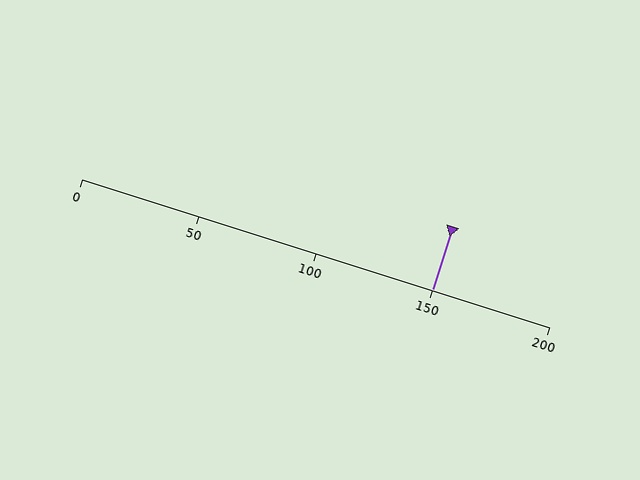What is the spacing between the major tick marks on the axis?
The major ticks are spaced 50 apart.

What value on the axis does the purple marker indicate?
The marker indicates approximately 150.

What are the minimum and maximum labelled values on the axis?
The axis runs from 0 to 200.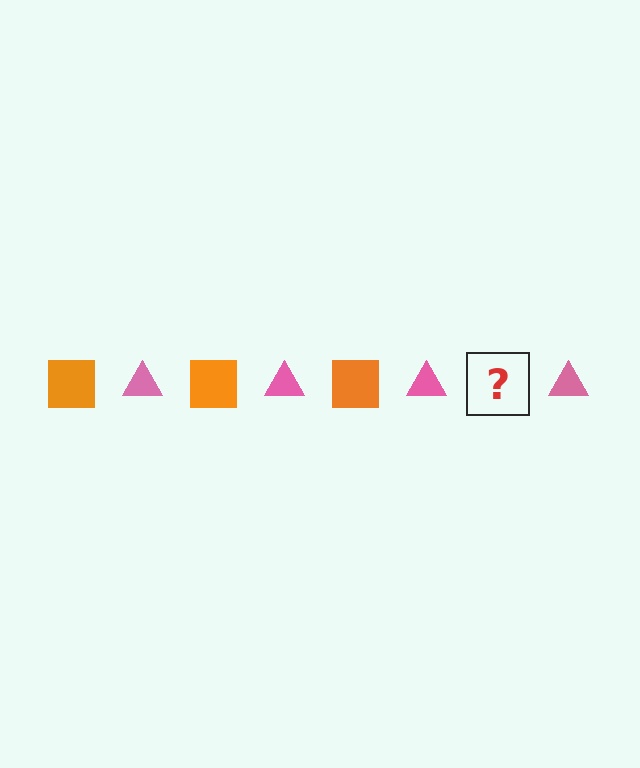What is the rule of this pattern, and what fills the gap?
The rule is that the pattern alternates between orange square and pink triangle. The gap should be filled with an orange square.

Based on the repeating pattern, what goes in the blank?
The blank should be an orange square.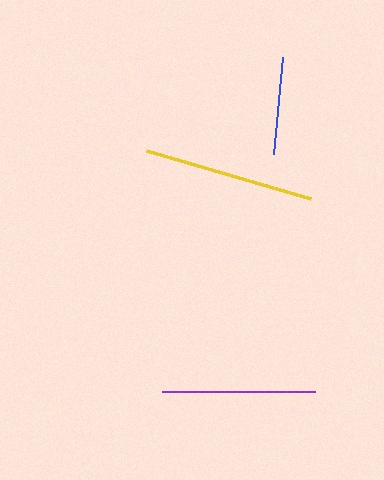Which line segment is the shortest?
The blue line is the shortest at approximately 97 pixels.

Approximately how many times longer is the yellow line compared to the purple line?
The yellow line is approximately 1.1 times the length of the purple line.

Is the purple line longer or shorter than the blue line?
The purple line is longer than the blue line.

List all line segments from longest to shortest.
From longest to shortest: yellow, purple, blue.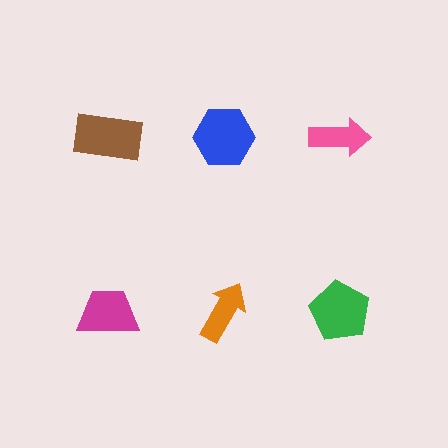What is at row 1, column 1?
A brown rectangle.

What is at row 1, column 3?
A pink arrow.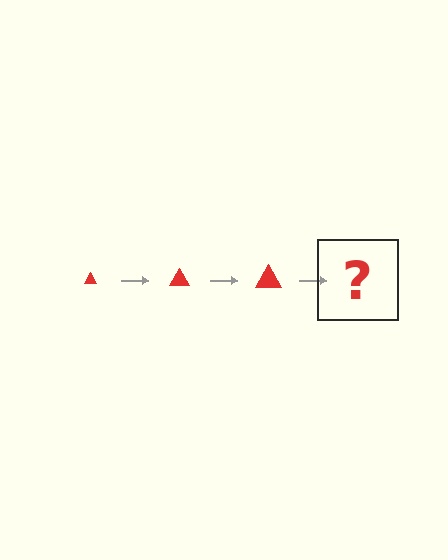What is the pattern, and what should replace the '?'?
The pattern is that the triangle gets progressively larger each step. The '?' should be a red triangle, larger than the previous one.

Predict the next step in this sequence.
The next step is a red triangle, larger than the previous one.